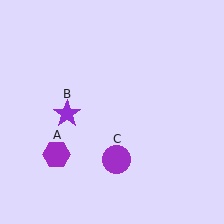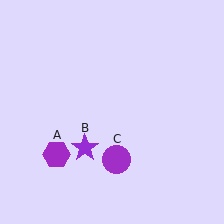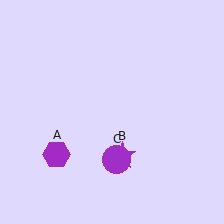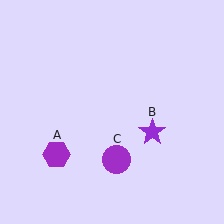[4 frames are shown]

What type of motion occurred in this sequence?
The purple star (object B) rotated counterclockwise around the center of the scene.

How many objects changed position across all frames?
1 object changed position: purple star (object B).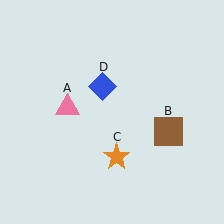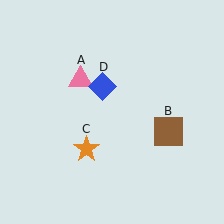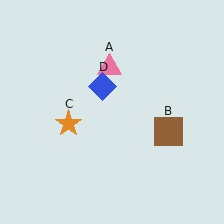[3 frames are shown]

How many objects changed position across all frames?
2 objects changed position: pink triangle (object A), orange star (object C).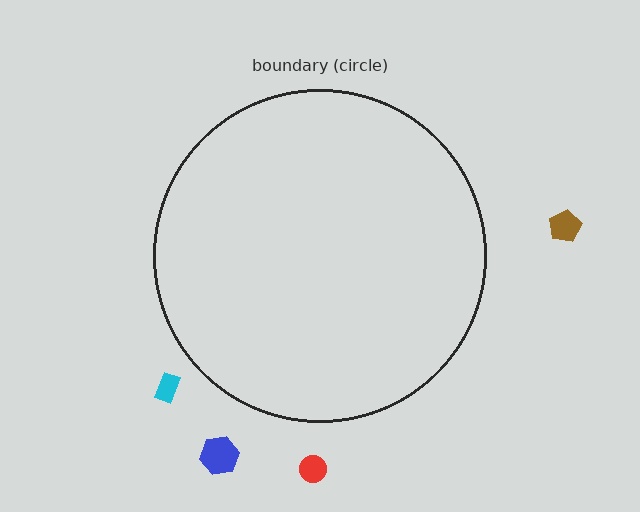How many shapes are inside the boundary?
0 inside, 4 outside.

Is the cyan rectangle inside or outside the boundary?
Outside.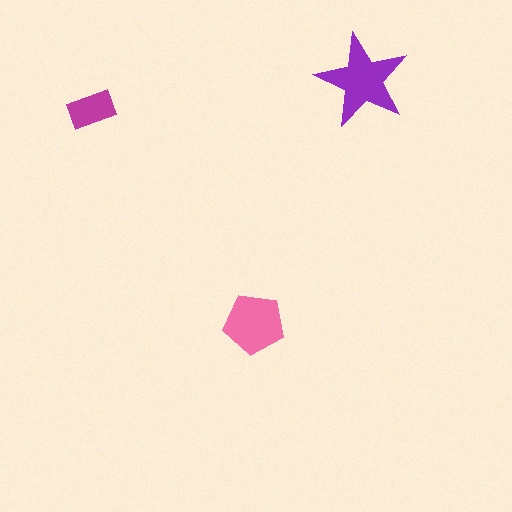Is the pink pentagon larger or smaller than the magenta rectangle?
Larger.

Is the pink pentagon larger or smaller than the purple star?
Smaller.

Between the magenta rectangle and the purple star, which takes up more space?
The purple star.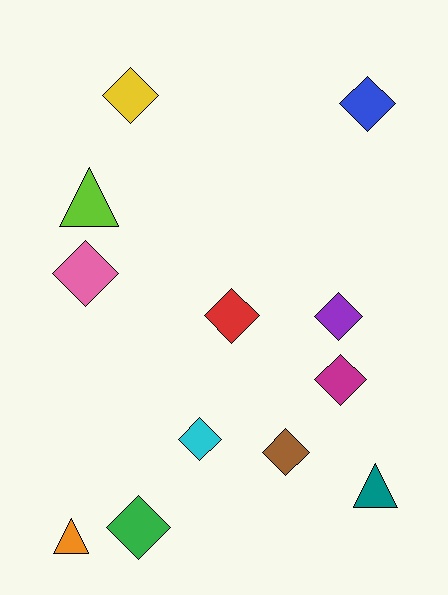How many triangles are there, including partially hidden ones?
There are 3 triangles.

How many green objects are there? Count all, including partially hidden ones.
There is 1 green object.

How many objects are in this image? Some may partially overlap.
There are 12 objects.